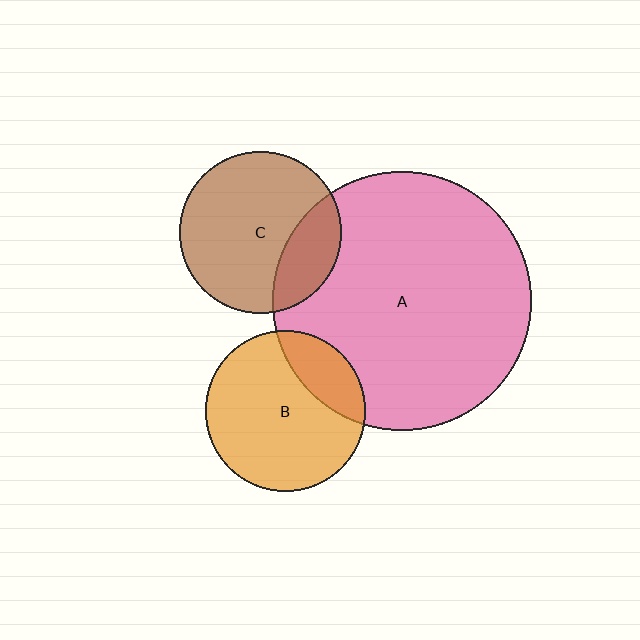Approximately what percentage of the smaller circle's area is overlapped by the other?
Approximately 20%.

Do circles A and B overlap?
Yes.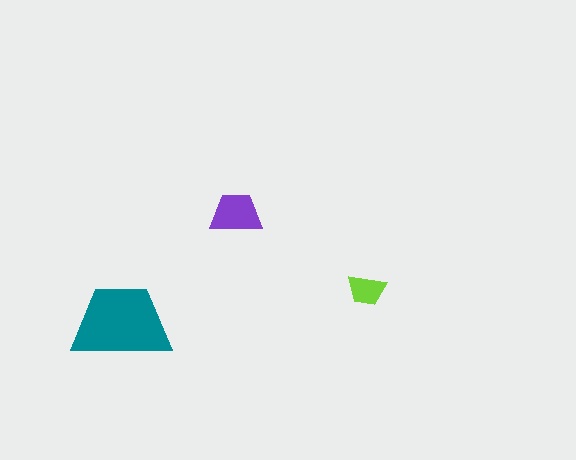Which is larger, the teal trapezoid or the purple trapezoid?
The teal one.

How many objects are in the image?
There are 3 objects in the image.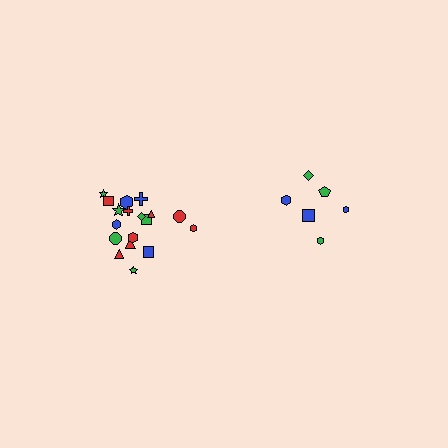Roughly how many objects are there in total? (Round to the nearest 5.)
Roughly 25 objects in total.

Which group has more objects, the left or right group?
The left group.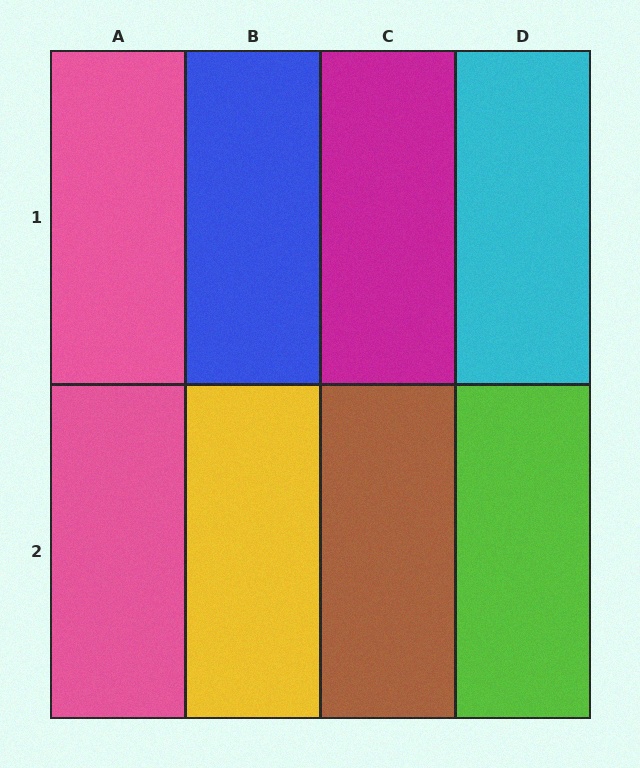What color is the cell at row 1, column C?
Magenta.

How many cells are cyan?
1 cell is cyan.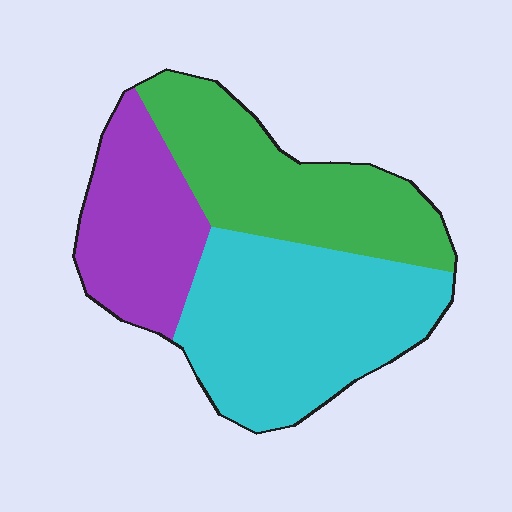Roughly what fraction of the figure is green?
Green takes up about one third (1/3) of the figure.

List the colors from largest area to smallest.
From largest to smallest: cyan, green, purple.